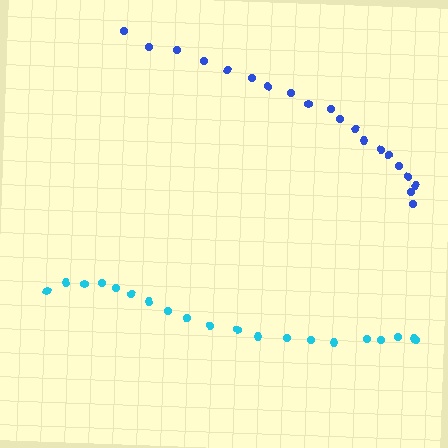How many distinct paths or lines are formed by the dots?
There are 2 distinct paths.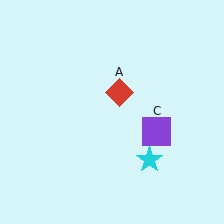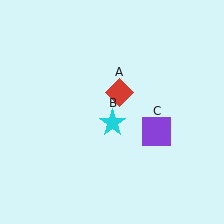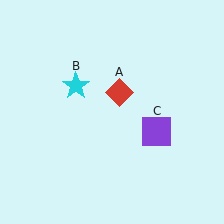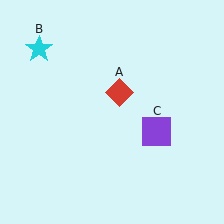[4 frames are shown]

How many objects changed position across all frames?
1 object changed position: cyan star (object B).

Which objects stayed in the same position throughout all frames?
Red diamond (object A) and purple square (object C) remained stationary.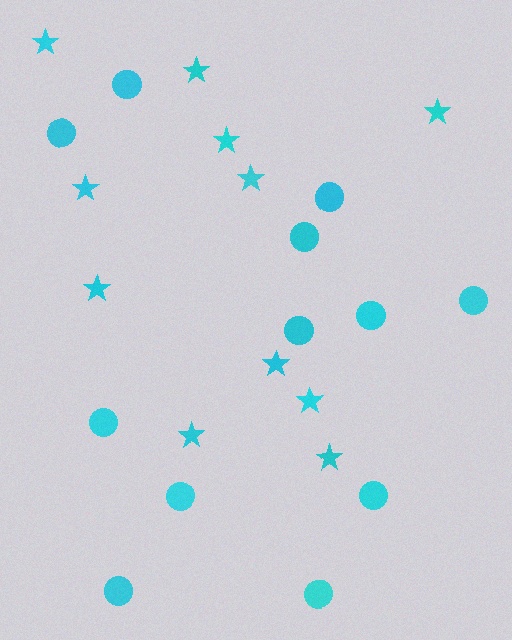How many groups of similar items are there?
There are 2 groups: one group of stars (11) and one group of circles (12).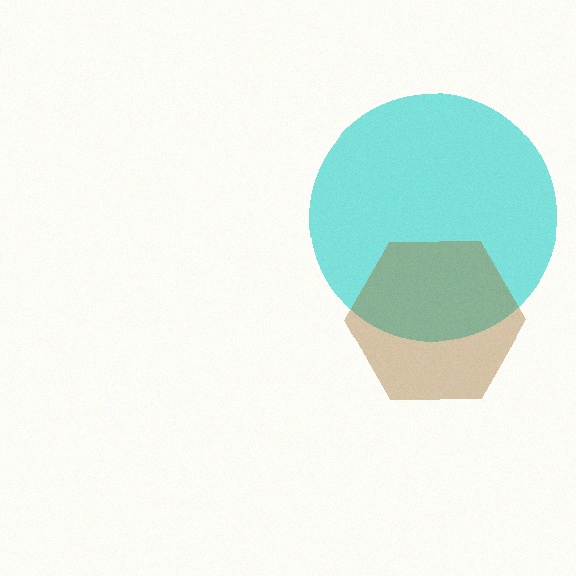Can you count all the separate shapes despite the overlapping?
Yes, there are 2 separate shapes.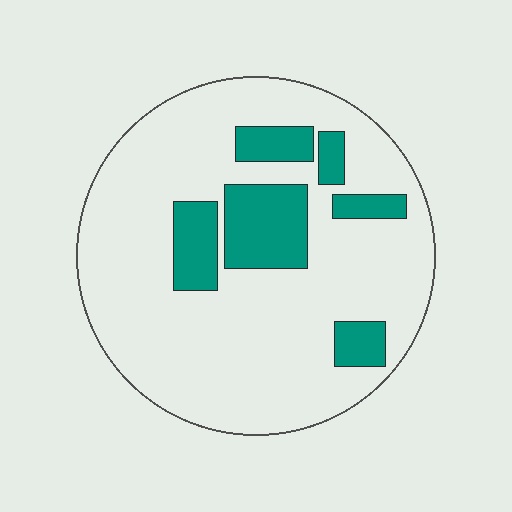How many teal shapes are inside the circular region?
6.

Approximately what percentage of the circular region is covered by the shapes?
Approximately 20%.